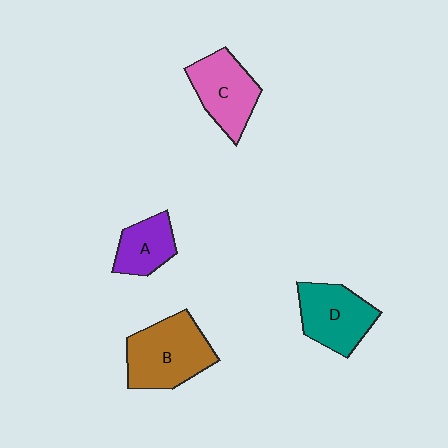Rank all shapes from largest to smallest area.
From largest to smallest: B (brown), D (teal), C (pink), A (purple).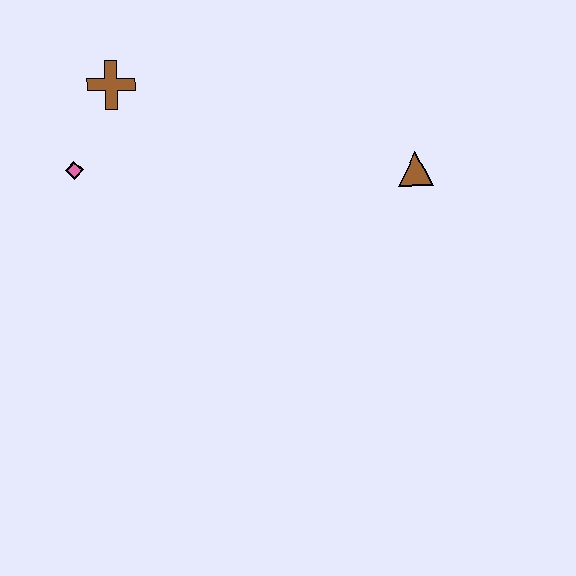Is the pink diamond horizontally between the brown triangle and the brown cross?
No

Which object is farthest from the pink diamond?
The brown triangle is farthest from the pink diamond.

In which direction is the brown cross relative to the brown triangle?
The brown cross is to the left of the brown triangle.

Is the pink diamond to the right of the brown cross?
No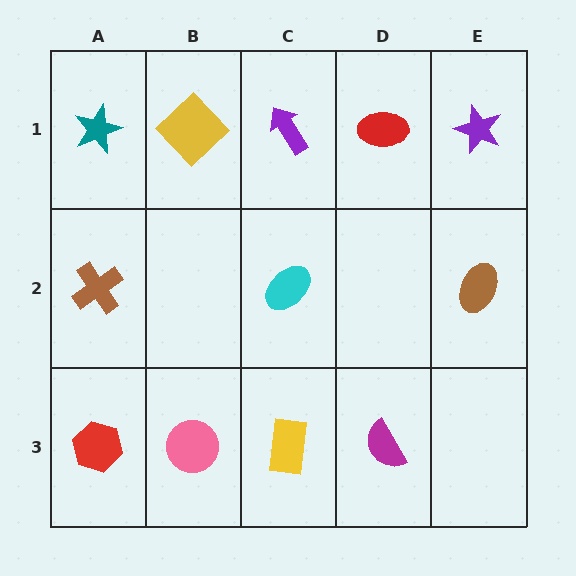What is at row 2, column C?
A cyan ellipse.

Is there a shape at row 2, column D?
No, that cell is empty.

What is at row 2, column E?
A brown ellipse.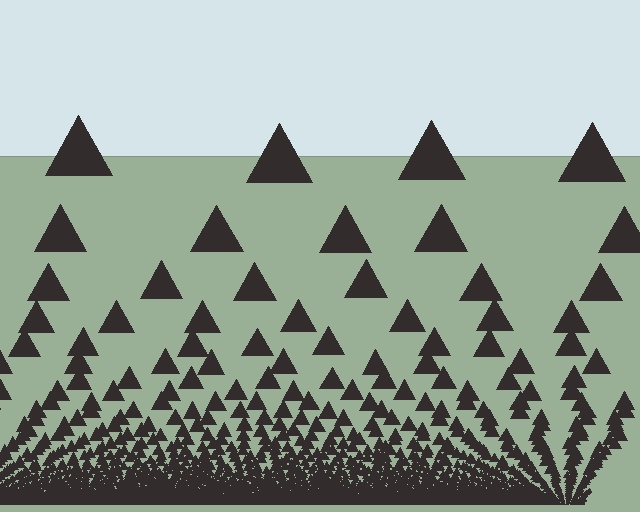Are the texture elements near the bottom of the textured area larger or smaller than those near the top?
Smaller. The gradient is inverted — elements near the bottom are smaller and denser.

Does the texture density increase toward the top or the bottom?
Density increases toward the bottom.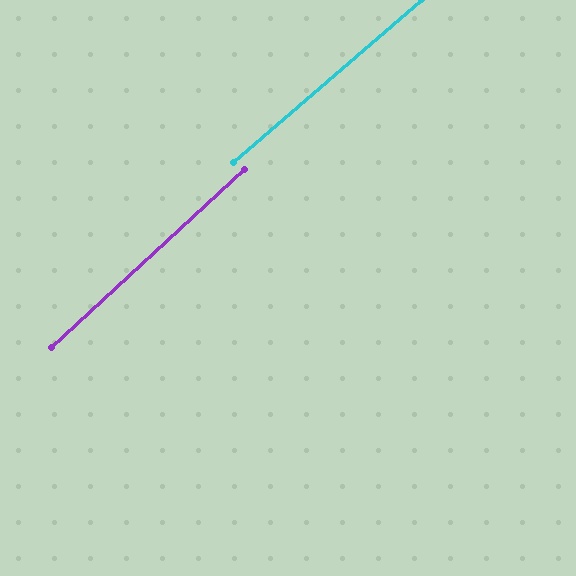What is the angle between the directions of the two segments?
Approximately 2 degrees.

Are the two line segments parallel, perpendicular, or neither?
Parallel — their directions differ by only 1.8°.